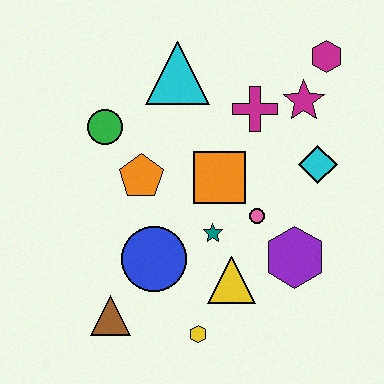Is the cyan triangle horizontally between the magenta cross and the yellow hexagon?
No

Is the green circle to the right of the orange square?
No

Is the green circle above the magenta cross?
No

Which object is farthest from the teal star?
The magenta hexagon is farthest from the teal star.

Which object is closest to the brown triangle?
The blue circle is closest to the brown triangle.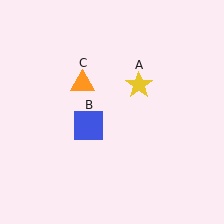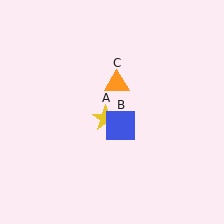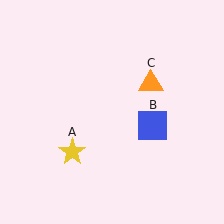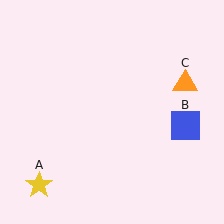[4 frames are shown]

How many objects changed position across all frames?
3 objects changed position: yellow star (object A), blue square (object B), orange triangle (object C).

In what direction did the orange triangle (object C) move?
The orange triangle (object C) moved right.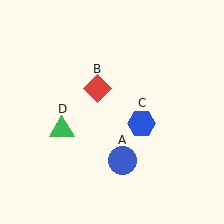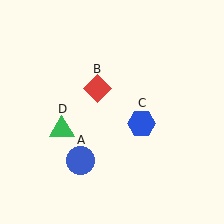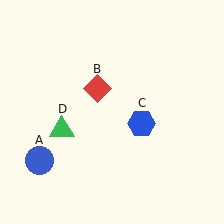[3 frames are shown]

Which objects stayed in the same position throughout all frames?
Red diamond (object B) and blue hexagon (object C) and green triangle (object D) remained stationary.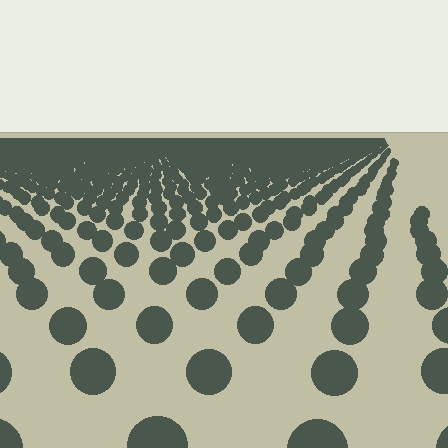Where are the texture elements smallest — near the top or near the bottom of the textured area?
Near the top.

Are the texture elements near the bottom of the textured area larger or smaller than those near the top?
Larger. Near the bottom, elements are closer to the viewer and appear at a bigger on-screen size.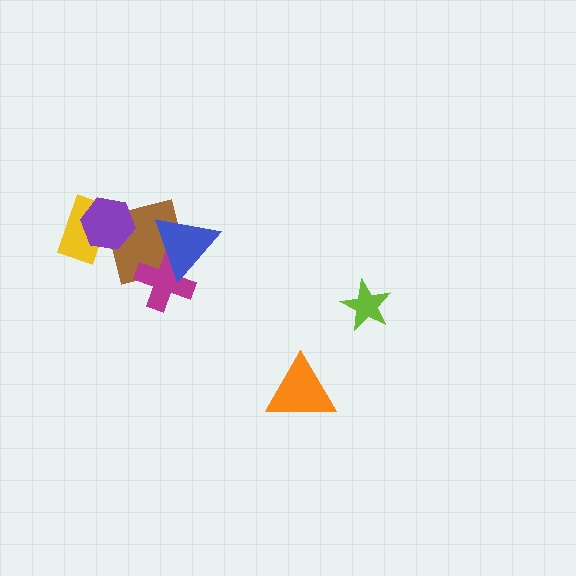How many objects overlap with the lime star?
0 objects overlap with the lime star.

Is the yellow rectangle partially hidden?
Yes, it is partially covered by another shape.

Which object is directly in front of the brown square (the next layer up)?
The magenta cross is directly in front of the brown square.